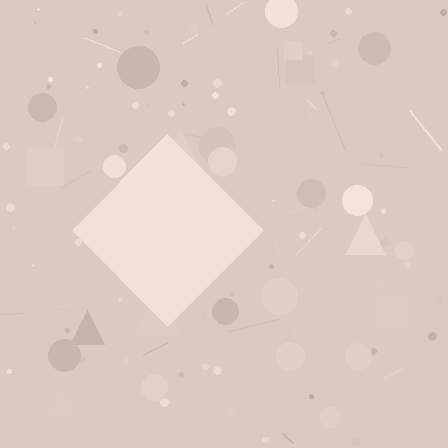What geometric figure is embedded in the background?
A diamond is embedded in the background.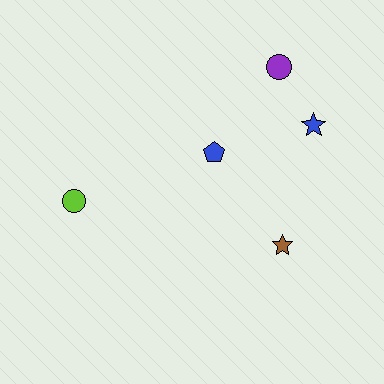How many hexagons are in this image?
There are no hexagons.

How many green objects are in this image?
There are no green objects.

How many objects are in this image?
There are 5 objects.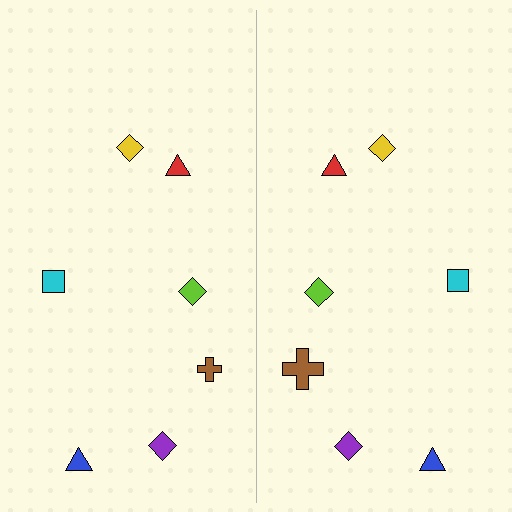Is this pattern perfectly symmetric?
No, the pattern is not perfectly symmetric. The brown cross on the right side has a different size than its mirror counterpart.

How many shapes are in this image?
There are 14 shapes in this image.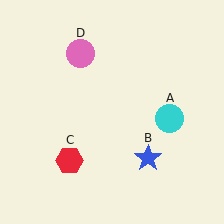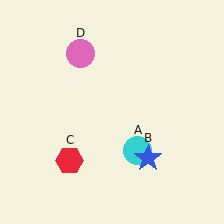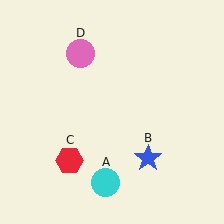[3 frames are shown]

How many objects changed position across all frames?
1 object changed position: cyan circle (object A).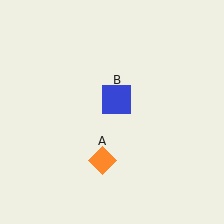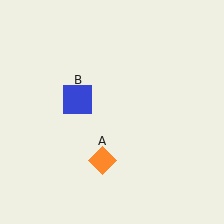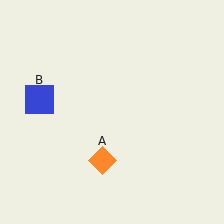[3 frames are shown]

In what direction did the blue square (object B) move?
The blue square (object B) moved left.